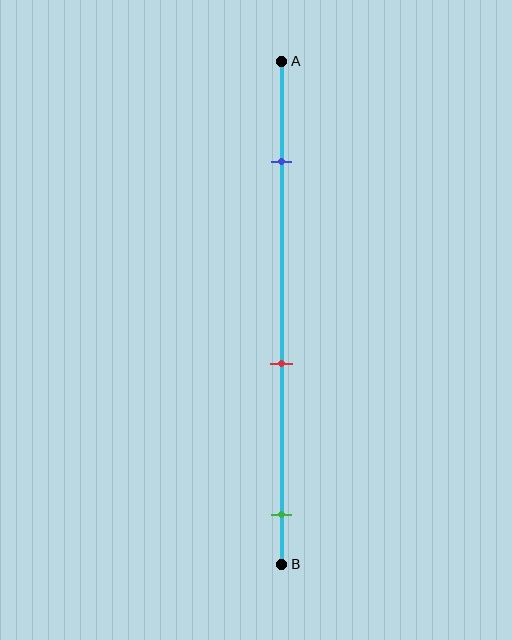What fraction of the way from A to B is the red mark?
The red mark is approximately 60% (0.6) of the way from A to B.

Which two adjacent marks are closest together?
The red and green marks are the closest adjacent pair.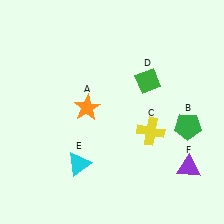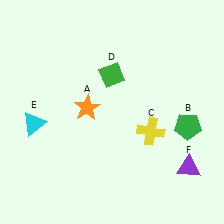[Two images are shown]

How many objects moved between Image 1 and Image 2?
2 objects moved between the two images.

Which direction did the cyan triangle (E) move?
The cyan triangle (E) moved left.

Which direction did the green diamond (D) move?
The green diamond (D) moved left.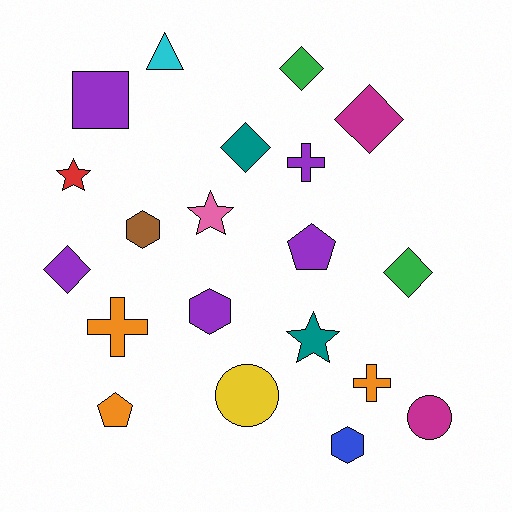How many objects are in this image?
There are 20 objects.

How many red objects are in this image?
There is 1 red object.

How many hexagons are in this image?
There are 3 hexagons.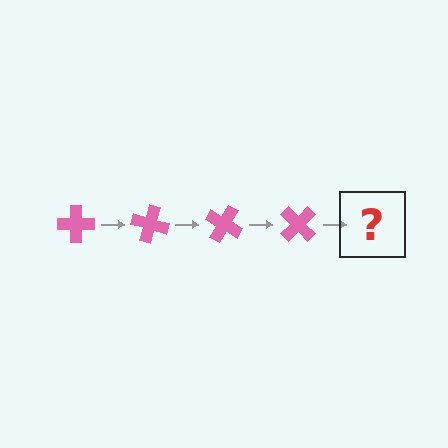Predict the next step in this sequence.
The next step is a pink cross rotated 60 degrees.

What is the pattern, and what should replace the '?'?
The pattern is that the cross rotates 15 degrees each step. The '?' should be a pink cross rotated 60 degrees.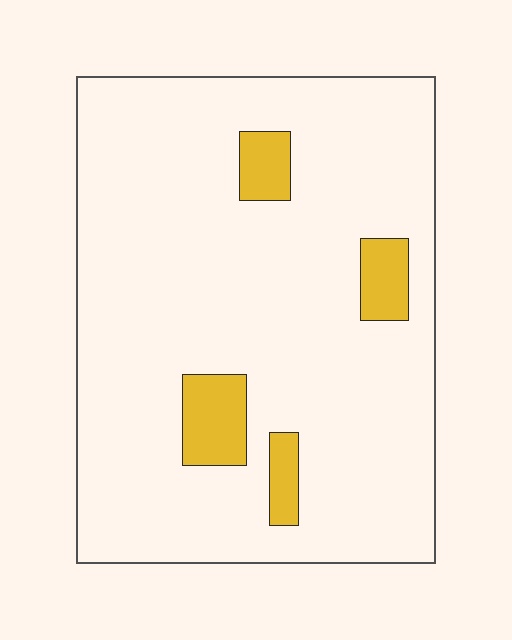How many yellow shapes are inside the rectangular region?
4.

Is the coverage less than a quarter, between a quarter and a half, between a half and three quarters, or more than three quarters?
Less than a quarter.